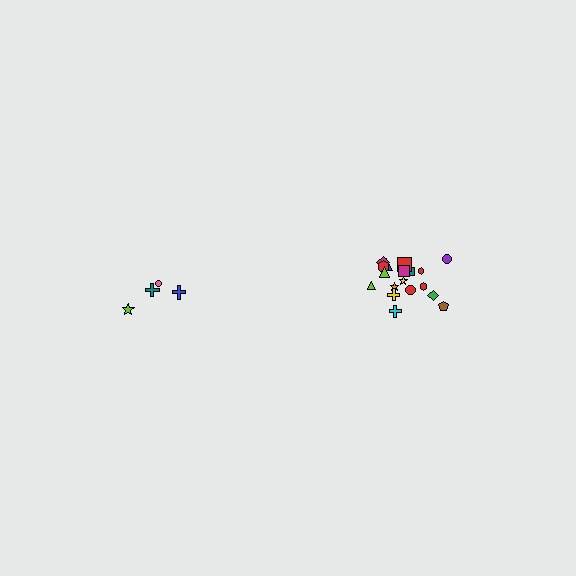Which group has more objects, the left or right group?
The right group.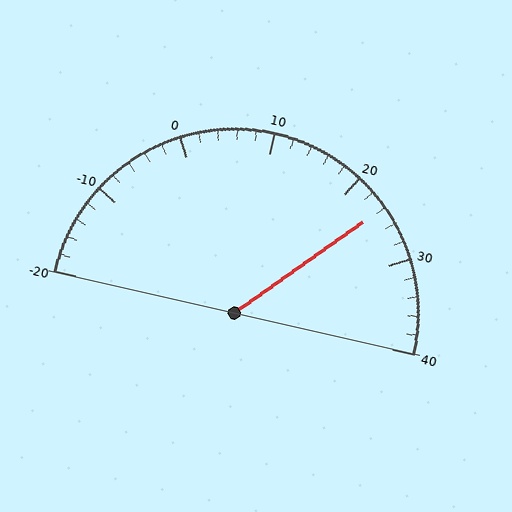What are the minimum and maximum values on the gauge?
The gauge ranges from -20 to 40.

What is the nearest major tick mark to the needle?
The nearest major tick mark is 20.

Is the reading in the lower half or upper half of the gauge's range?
The reading is in the upper half of the range (-20 to 40).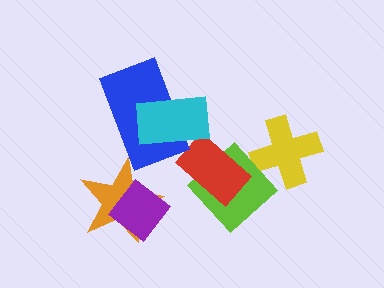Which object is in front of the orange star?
The purple diamond is in front of the orange star.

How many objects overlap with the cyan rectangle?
1 object overlaps with the cyan rectangle.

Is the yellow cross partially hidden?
Yes, it is partially covered by another shape.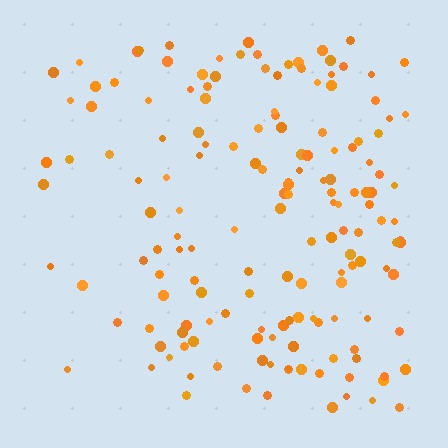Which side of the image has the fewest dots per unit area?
The left.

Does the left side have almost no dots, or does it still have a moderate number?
Still a moderate number, just noticeably fewer than the right.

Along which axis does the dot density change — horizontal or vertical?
Horizontal.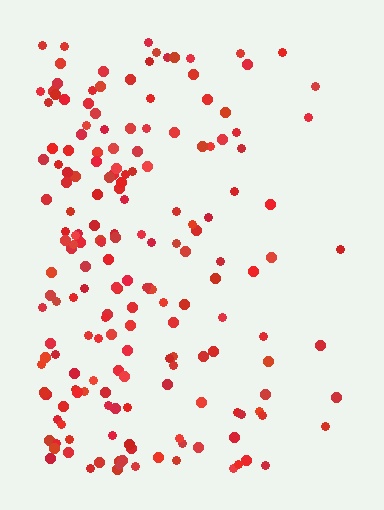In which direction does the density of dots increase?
From right to left, with the left side densest.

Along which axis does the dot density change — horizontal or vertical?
Horizontal.